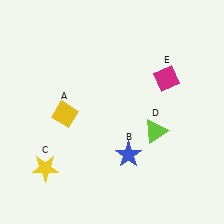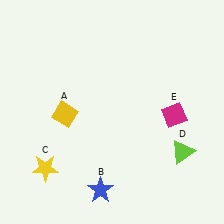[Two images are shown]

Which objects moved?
The objects that moved are: the blue star (B), the lime triangle (D), the magenta diamond (E).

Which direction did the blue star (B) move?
The blue star (B) moved down.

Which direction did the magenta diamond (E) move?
The magenta diamond (E) moved down.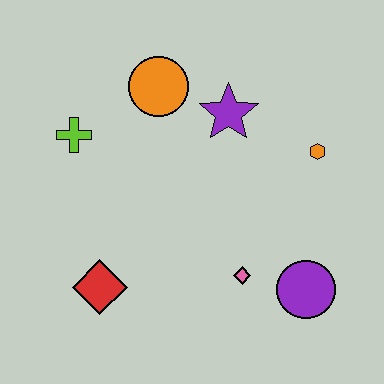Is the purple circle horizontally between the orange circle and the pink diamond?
No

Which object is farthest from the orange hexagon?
The red diamond is farthest from the orange hexagon.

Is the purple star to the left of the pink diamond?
Yes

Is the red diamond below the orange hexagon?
Yes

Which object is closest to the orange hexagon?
The purple star is closest to the orange hexagon.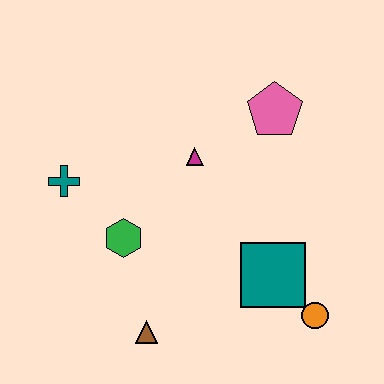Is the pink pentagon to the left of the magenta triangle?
No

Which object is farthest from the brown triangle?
The pink pentagon is farthest from the brown triangle.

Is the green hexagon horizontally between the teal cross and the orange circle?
Yes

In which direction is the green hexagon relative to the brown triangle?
The green hexagon is above the brown triangle.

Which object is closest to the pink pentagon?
The magenta triangle is closest to the pink pentagon.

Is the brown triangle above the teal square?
No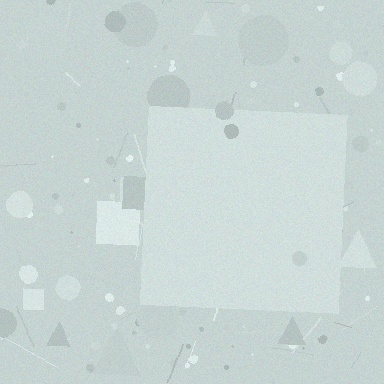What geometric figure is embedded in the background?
A square is embedded in the background.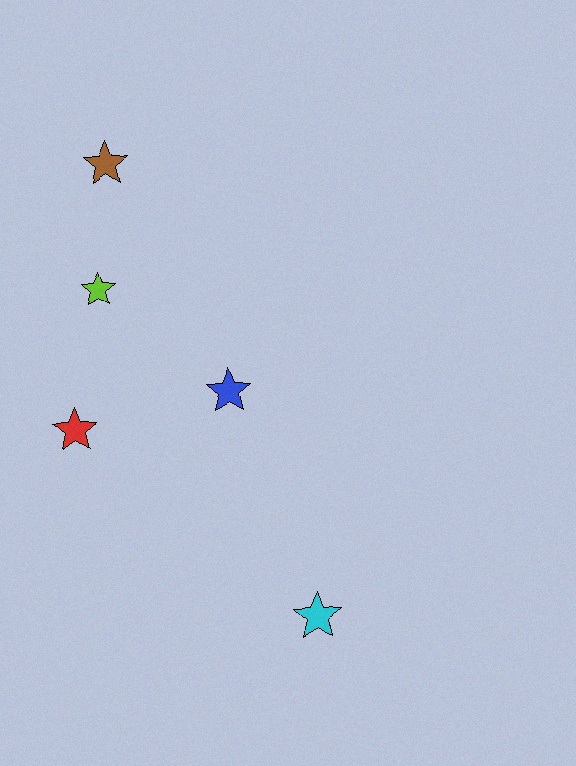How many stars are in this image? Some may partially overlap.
There are 5 stars.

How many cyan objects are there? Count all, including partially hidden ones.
There is 1 cyan object.